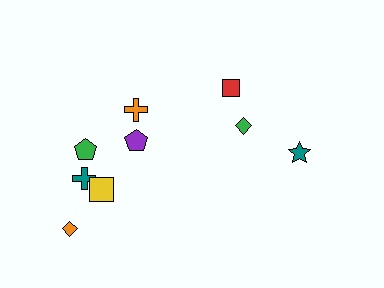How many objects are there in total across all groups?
There are 9 objects.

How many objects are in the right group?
There are 3 objects.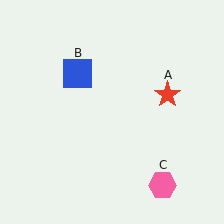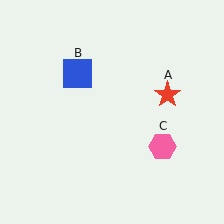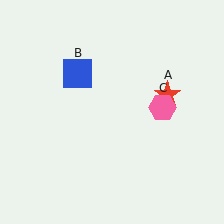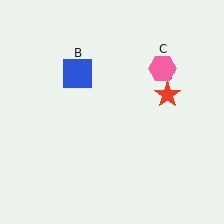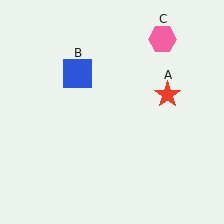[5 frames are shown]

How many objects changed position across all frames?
1 object changed position: pink hexagon (object C).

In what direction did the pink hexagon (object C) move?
The pink hexagon (object C) moved up.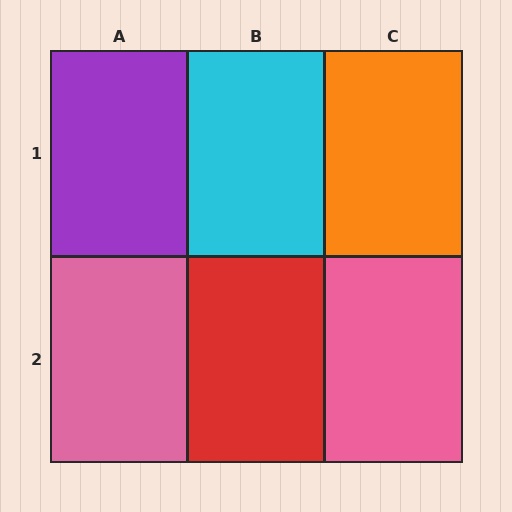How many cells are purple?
1 cell is purple.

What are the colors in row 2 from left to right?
Pink, red, pink.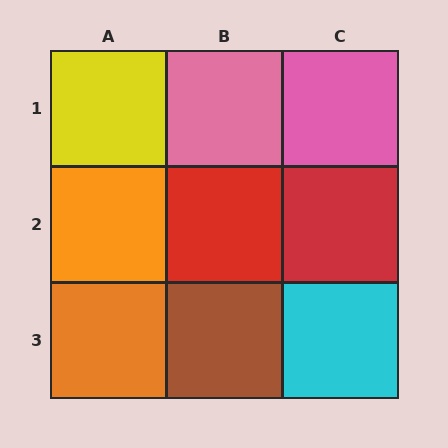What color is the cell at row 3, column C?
Cyan.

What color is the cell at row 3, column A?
Orange.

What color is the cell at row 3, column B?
Brown.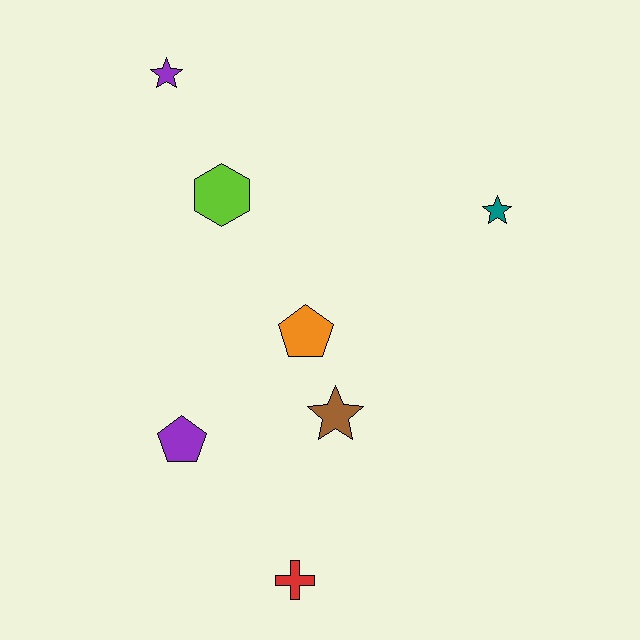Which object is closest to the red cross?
The brown star is closest to the red cross.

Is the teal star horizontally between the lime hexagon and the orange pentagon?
No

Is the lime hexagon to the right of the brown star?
No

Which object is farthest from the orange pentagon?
The purple star is farthest from the orange pentagon.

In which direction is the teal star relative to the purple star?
The teal star is to the right of the purple star.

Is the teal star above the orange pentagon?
Yes